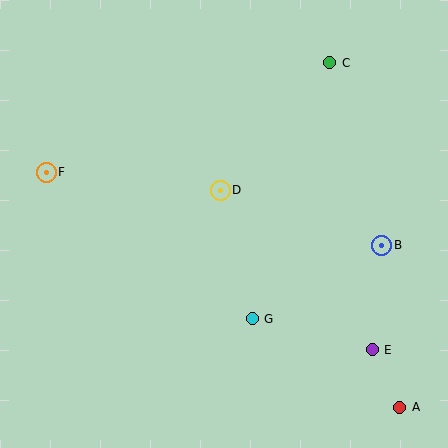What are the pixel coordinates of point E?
Point E is at (372, 350).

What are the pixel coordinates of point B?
Point B is at (382, 245).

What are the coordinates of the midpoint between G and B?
The midpoint between G and B is at (317, 282).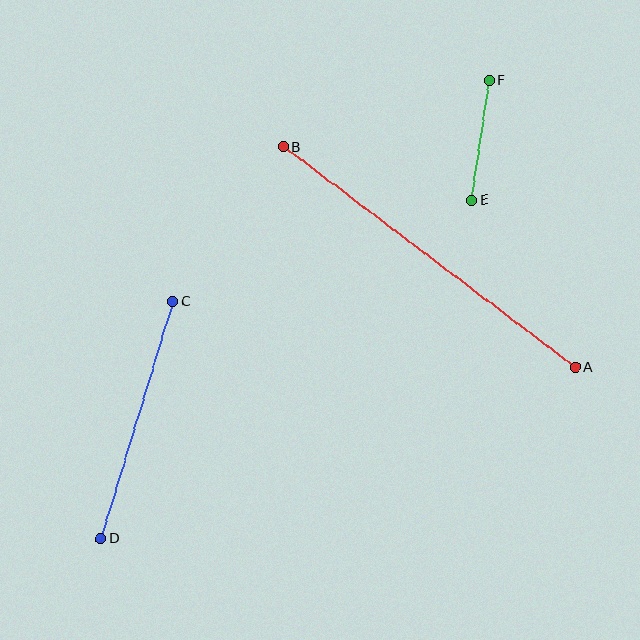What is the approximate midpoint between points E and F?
The midpoint is at approximately (481, 140) pixels.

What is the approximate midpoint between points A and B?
The midpoint is at approximately (429, 257) pixels.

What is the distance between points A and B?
The distance is approximately 365 pixels.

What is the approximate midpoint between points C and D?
The midpoint is at approximately (137, 420) pixels.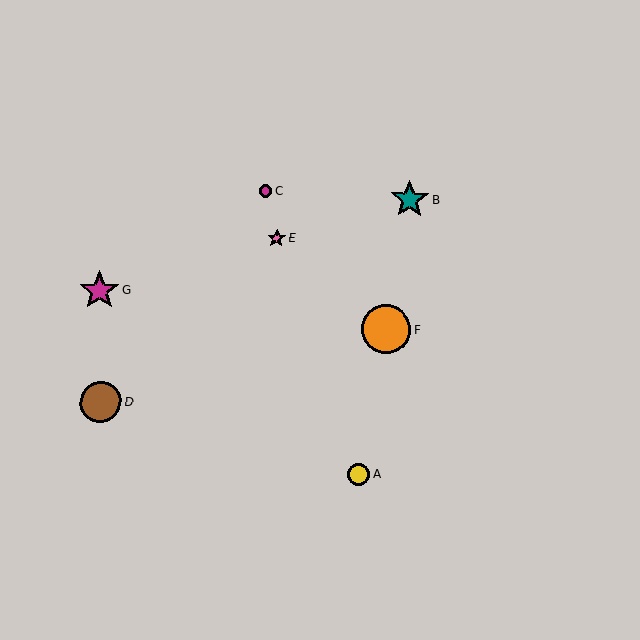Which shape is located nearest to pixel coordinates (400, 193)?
The teal star (labeled B) at (409, 199) is nearest to that location.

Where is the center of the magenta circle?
The center of the magenta circle is at (265, 191).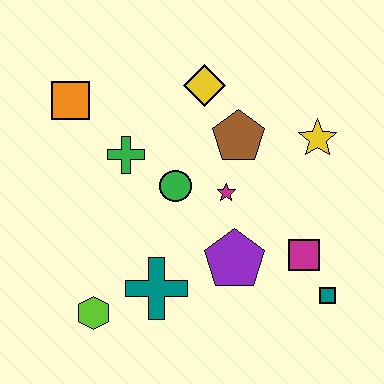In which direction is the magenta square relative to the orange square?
The magenta square is to the right of the orange square.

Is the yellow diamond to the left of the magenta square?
Yes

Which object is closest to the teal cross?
The lime hexagon is closest to the teal cross.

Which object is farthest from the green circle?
The teal square is farthest from the green circle.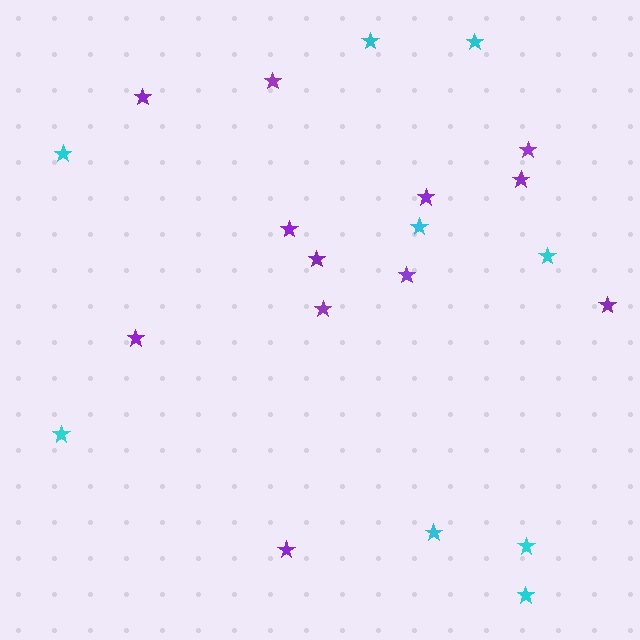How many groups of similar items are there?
There are 2 groups: one group of cyan stars (9) and one group of purple stars (12).